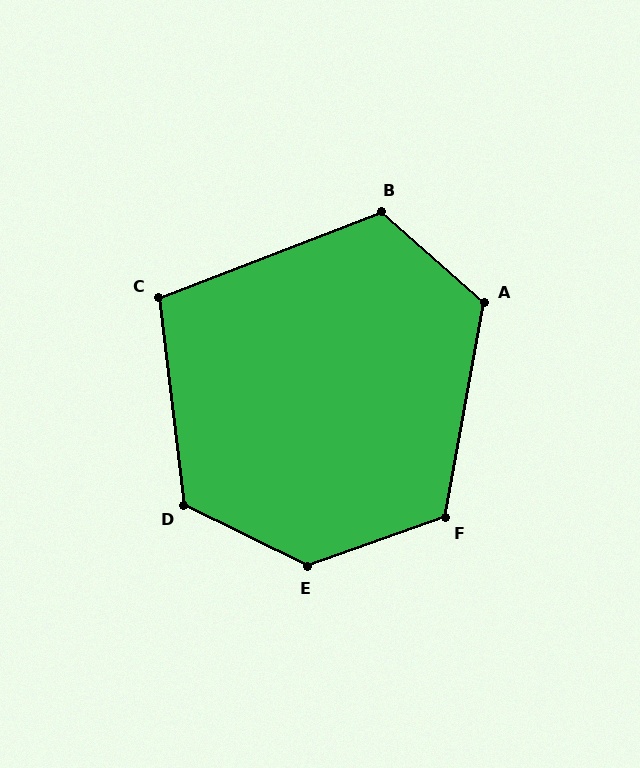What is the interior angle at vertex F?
Approximately 120 degrees (obtuse).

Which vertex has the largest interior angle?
E, at approximately 134 degrees.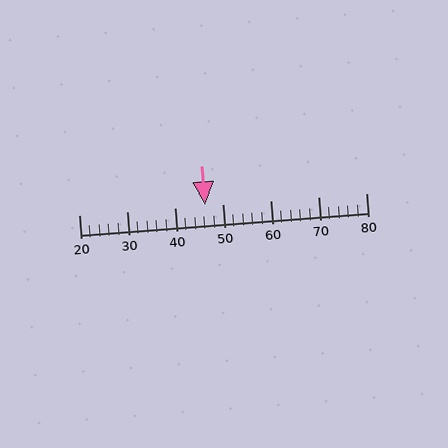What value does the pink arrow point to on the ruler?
The pink arrow points to approximately 46.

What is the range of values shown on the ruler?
The ruler shows values from 20 to 80.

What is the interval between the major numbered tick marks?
The major tick marks are spaced 10 units apart.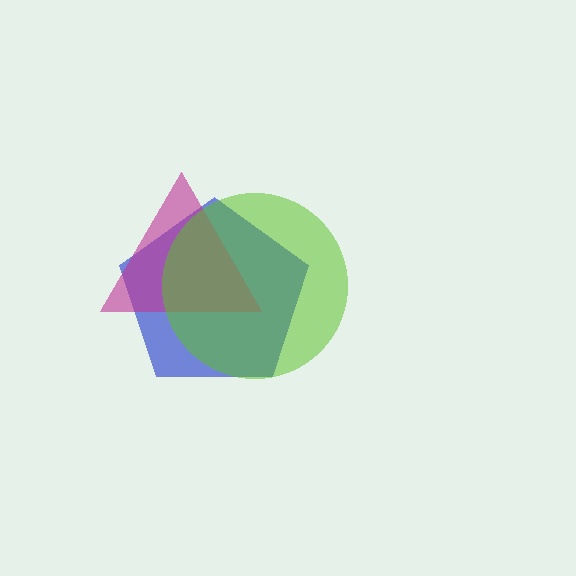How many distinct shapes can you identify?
There are 3 distinct shapes: a blue pentagon, a magenta triangle, a lime circle.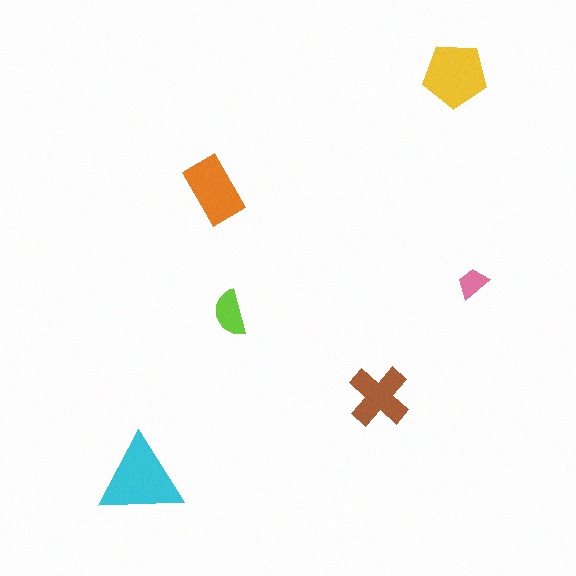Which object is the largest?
The cyan triangle.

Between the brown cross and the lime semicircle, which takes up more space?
The brown cross.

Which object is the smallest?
The pink trapezoid.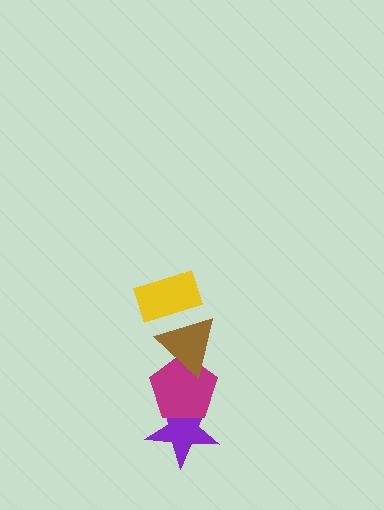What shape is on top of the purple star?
The magenta pentagon is on top of the purple star.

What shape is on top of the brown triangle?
The yellow rectangle is on top of the brown triangle.